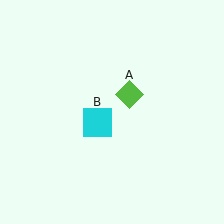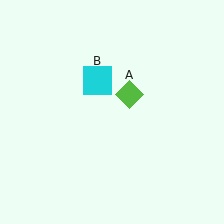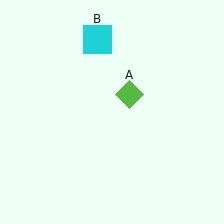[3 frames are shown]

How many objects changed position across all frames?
1 object changed position: cyan square (object B).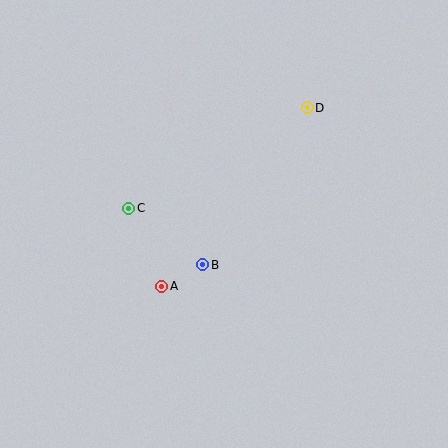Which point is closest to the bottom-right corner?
Point B is closest to the bottom-right corner.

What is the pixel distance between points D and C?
The distance between D and C is 205 pixels.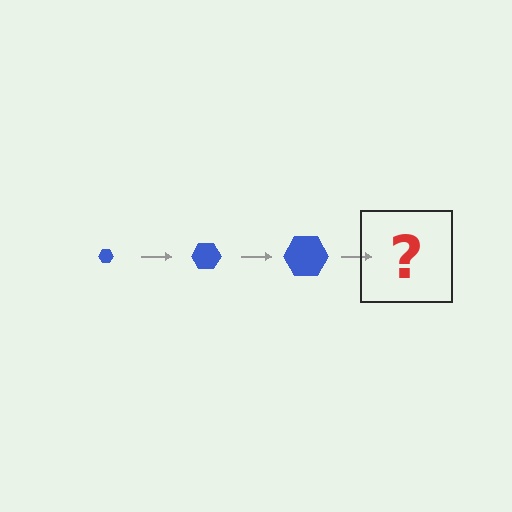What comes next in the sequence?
The next element should be a blue hexagon, larger than the previous one.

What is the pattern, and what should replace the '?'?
The pattern is that the hexagon gets progressively larger each step. The '?' should be a blue hexagon, larger than the previous one.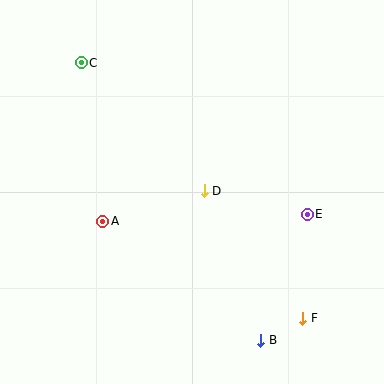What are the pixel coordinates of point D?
Point D is at (204, 191).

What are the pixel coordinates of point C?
Point C is at (81, 63).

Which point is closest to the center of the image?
Point D at (204, 191) is closest to the center.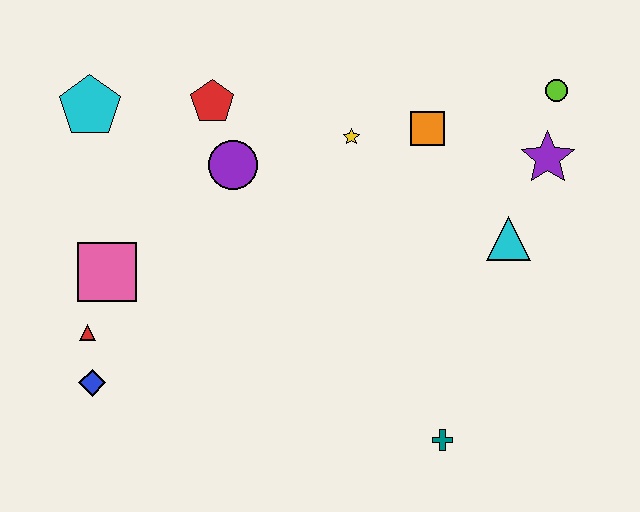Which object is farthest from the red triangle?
The lime circle is farthest from the red triangle.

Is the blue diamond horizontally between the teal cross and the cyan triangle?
No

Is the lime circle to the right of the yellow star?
Yes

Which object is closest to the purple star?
The lime circle is closest to the purple star.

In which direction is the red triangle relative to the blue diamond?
The red triangle is above the blue diamond.